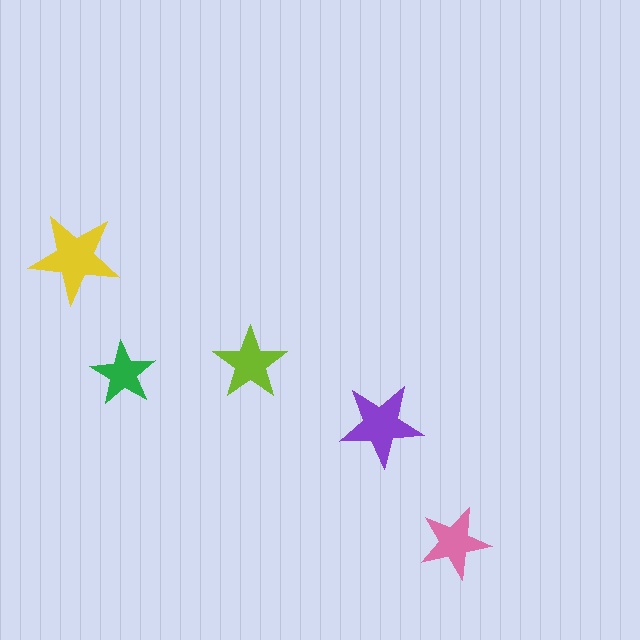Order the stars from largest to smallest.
the yellow one, the purple one, the lime one, the pink one, the green one.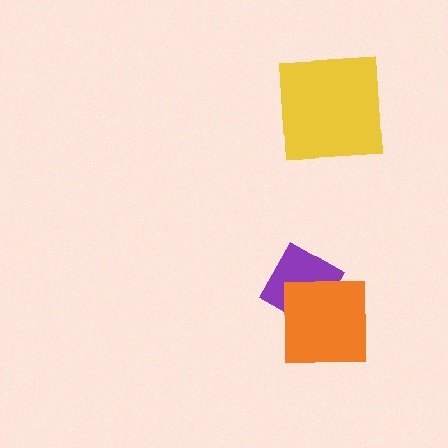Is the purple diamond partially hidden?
Yes, it is partially covered by another shape.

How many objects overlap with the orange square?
1 object overlaps with the orange square.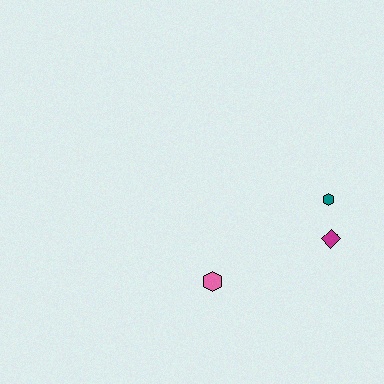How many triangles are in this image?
There are no triangles.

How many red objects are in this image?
There are no red objects.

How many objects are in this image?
There are 3 objects.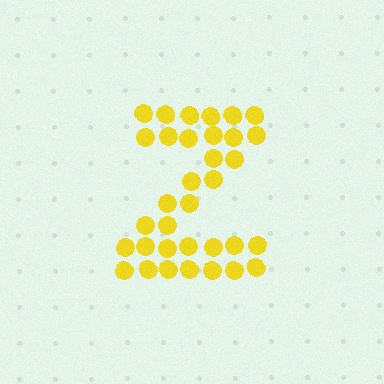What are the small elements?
The small elements are circles.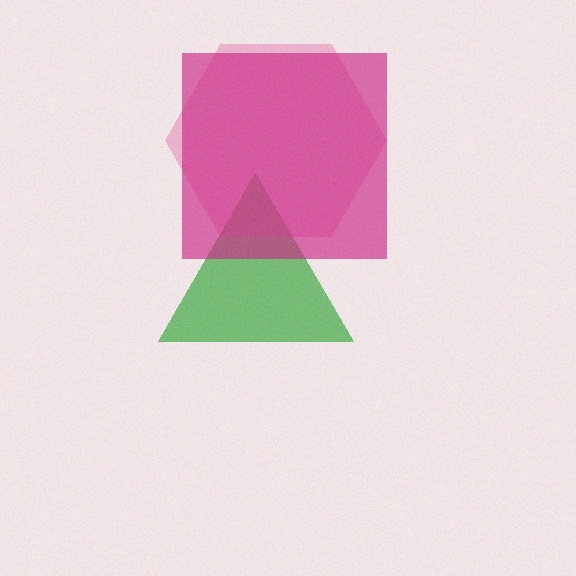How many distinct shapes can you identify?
There are 3 distinct shapes: a green triangle, a pink hexagon, a magenta square.